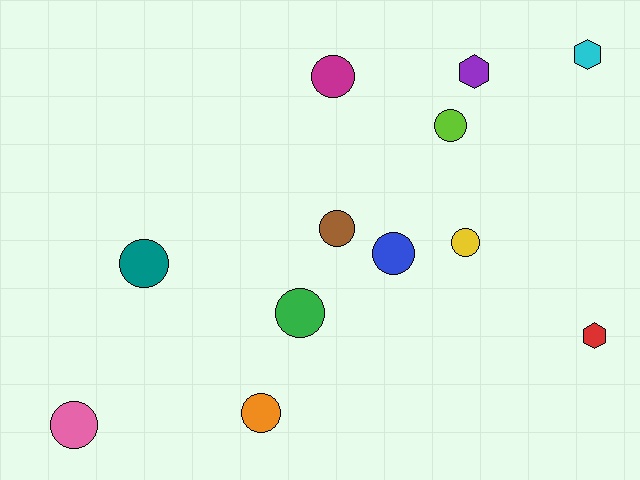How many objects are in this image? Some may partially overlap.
There are 12 objects.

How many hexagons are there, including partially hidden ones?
There are 3 hexagons.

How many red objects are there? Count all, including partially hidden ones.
There is 1 red object.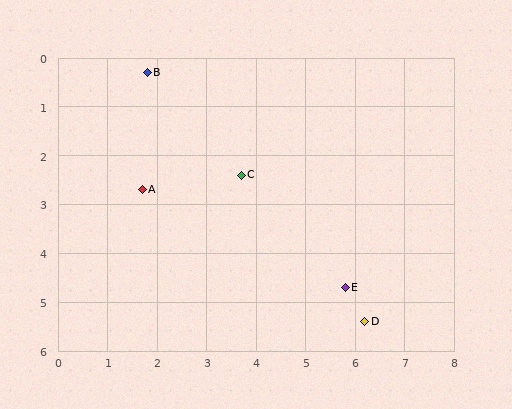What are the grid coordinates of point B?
Point B is at approximately (1.8, 0.3).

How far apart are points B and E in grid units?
Points B and E are about 5.9 grid units apart.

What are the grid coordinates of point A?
Point A is at approximately (1.7, 2.7).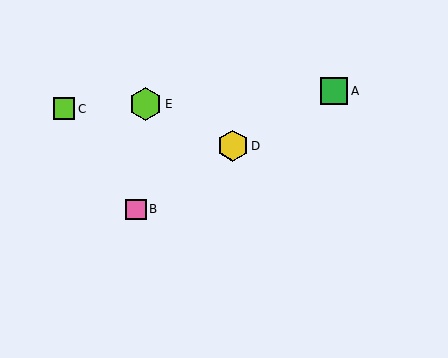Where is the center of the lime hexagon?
The center of the lime hexagon is at (146, 104).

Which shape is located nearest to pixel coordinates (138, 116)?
The lime hexagon (labeled E) at (146, 104) is nearest to that location.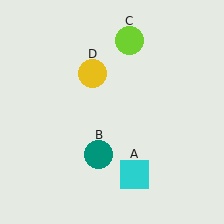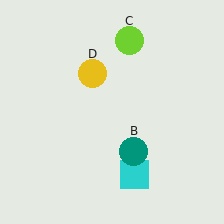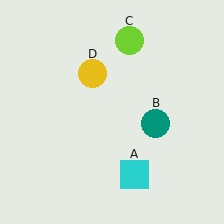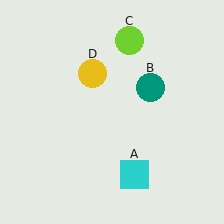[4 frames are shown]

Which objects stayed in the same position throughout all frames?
Cyan square (object A) and lime circle (object C) and yellow circle (object D) remained stationary.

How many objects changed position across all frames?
1 object changed position: teal circle (object B).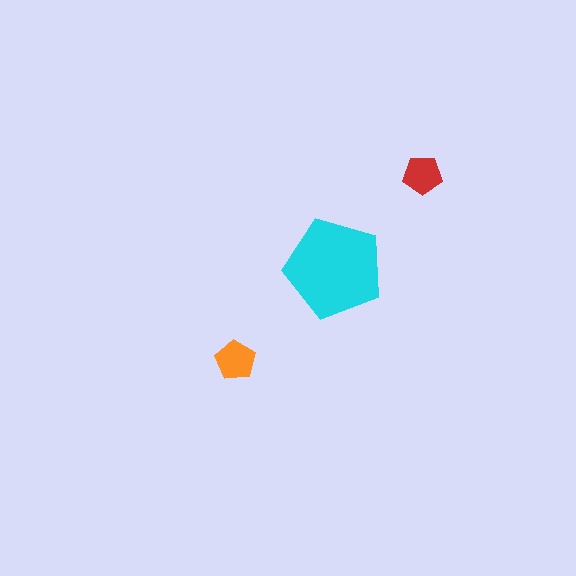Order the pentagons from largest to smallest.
the cyan one, the orange one, the red one.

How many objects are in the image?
There are 3 objects in the image.